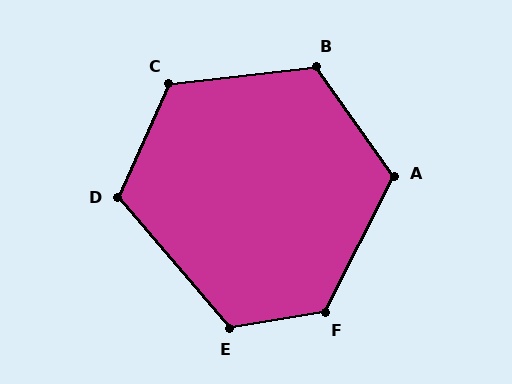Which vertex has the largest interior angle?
F, at approximately 126 degrees.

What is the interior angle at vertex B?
Approximately 119 degrees (obtuse).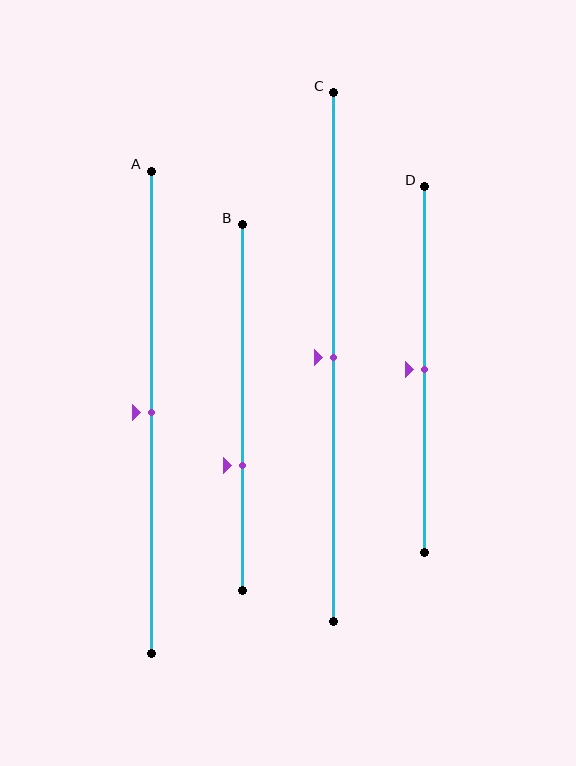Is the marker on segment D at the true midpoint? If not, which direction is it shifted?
Yes, the marker on segment D is at the true midpoint.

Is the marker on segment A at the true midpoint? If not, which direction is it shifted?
Yes, the marker on segment A is at the true midpoint.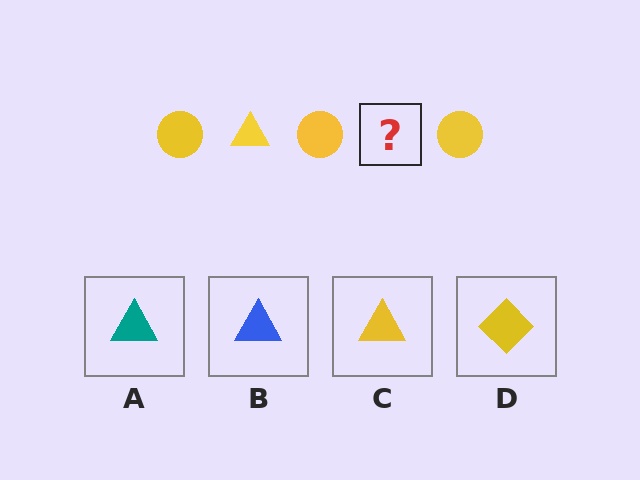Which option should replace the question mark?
Option C.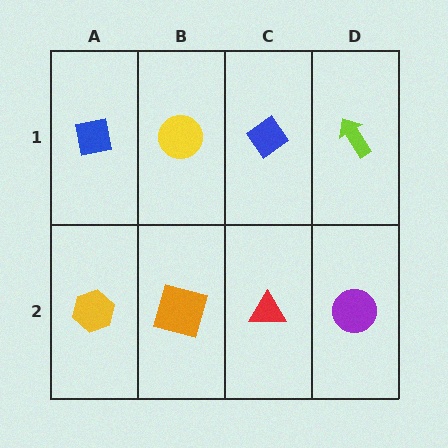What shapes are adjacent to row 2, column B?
A yellow circle (row 1, column B), a yellow hexagon (row 2, column A), a red triangle (row 2, column C).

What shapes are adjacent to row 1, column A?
A yellow hexagon (row 2, column A), a yellow circle (row 1, column B).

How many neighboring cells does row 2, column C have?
3.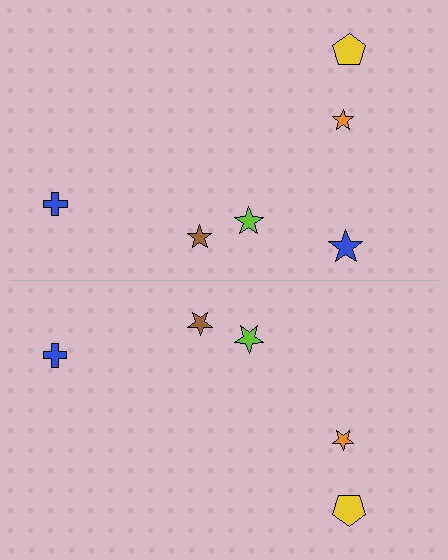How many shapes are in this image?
There are 11 shapes in this image.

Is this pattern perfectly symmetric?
No, the pattern is not perfectly symmetric. A blue star is missing from the bottom side.